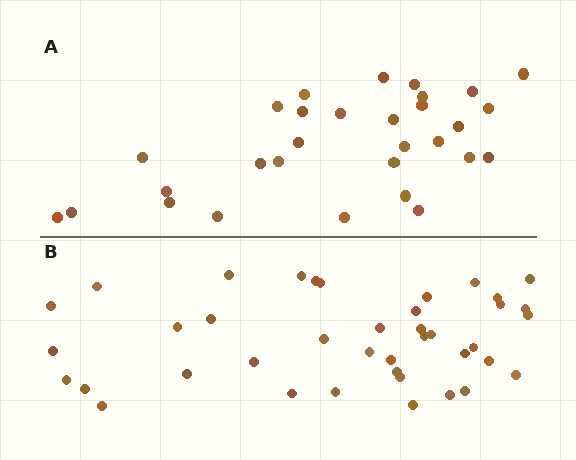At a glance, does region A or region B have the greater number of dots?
Region B (the bottom region) has more dots.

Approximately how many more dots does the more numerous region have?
Region B has roughly 10 or so more dots than region A.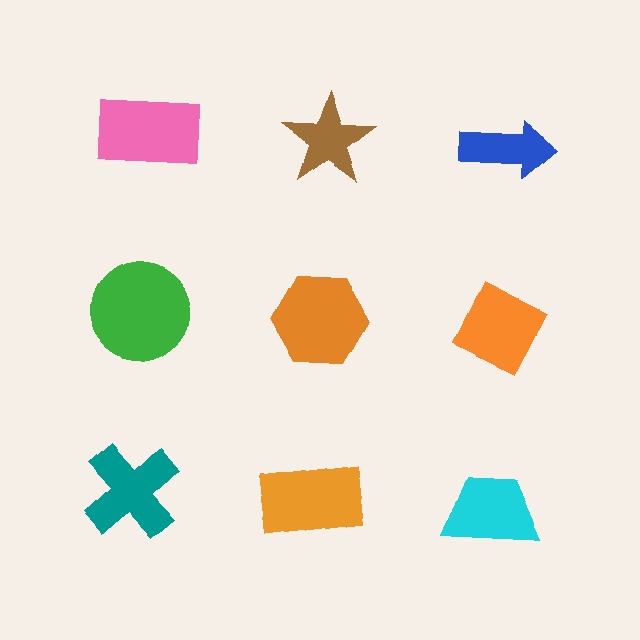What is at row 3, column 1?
A teal cross.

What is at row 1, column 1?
A pink rectangle.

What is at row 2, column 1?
A green circle.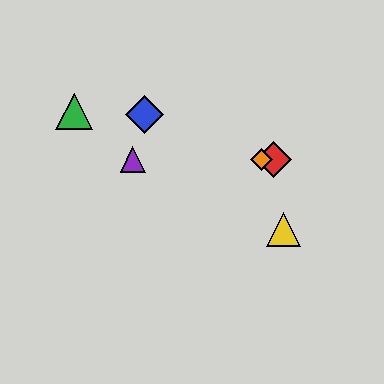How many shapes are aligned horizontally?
3 shapes (the red diamond, the purple triangle, the orange diamond) are aligned horizontally.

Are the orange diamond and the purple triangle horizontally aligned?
Yes, both are at y≈159.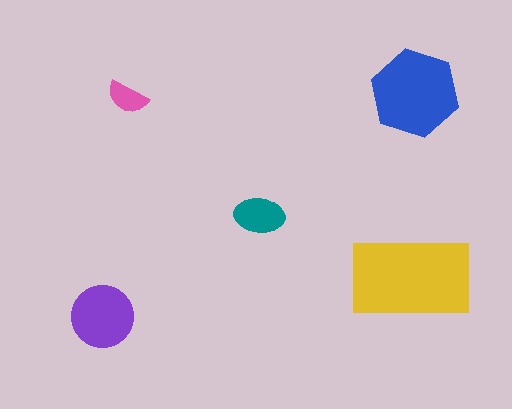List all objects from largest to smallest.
The yellow rectangle, the blue hexagon, the purple circle, the teal ellipse, the pink semicircle.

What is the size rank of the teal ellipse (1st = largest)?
4th.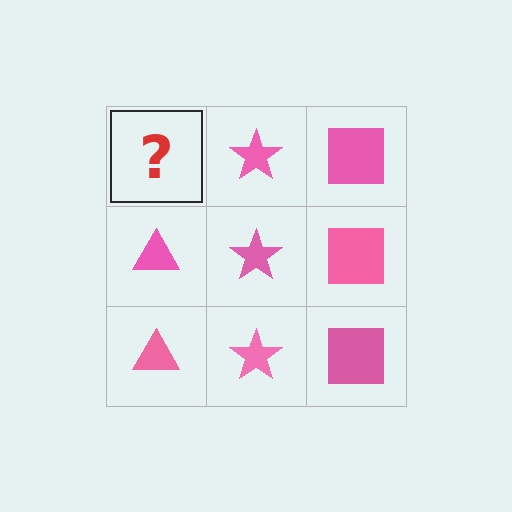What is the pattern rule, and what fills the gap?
The rule is that each column has a consistent shape. The gap should be filled with a pink triangle.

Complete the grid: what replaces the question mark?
The question mark should be replaced with a pink triangle.